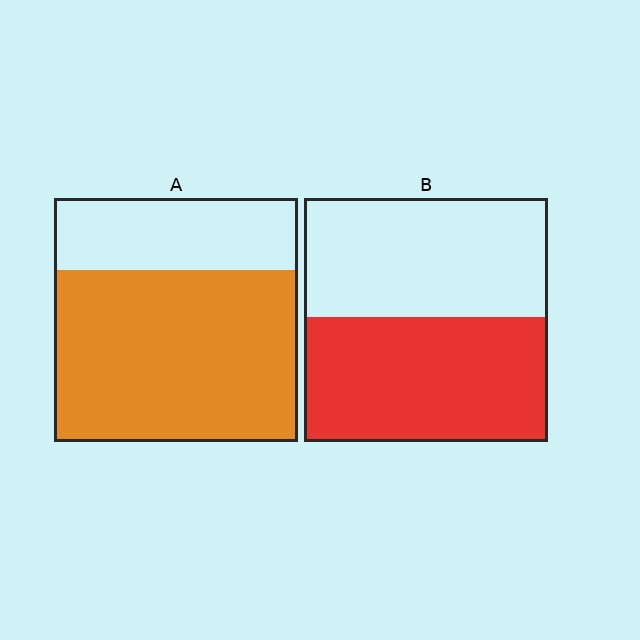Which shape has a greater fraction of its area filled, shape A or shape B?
Shape A.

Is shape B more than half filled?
Roughly half.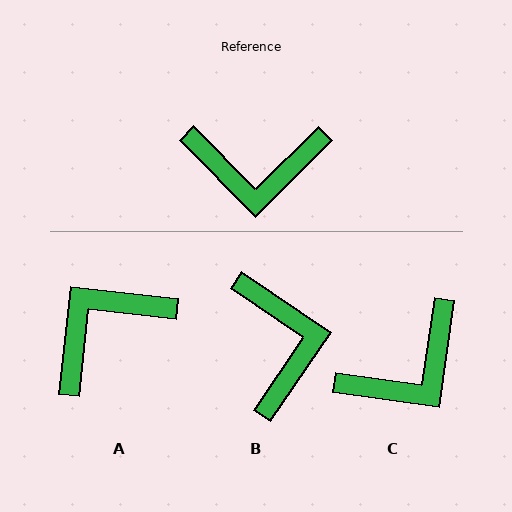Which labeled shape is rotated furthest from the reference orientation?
A, about 141 degrees away.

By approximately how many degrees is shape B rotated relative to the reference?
Approximately 101 degrees counter-clockwise.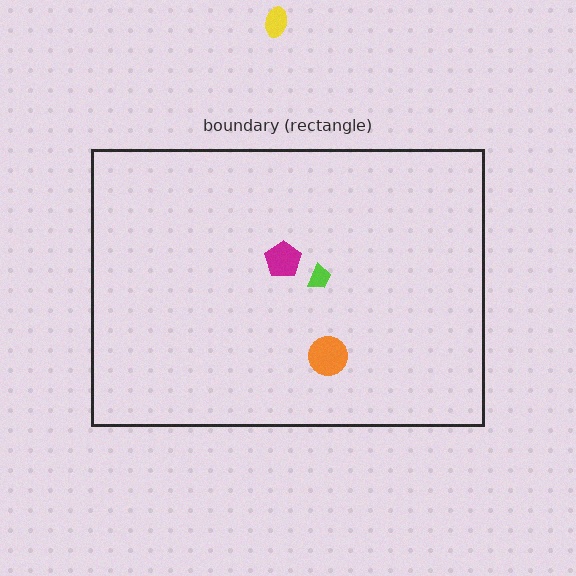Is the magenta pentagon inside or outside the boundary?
Inside.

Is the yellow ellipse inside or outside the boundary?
Outside.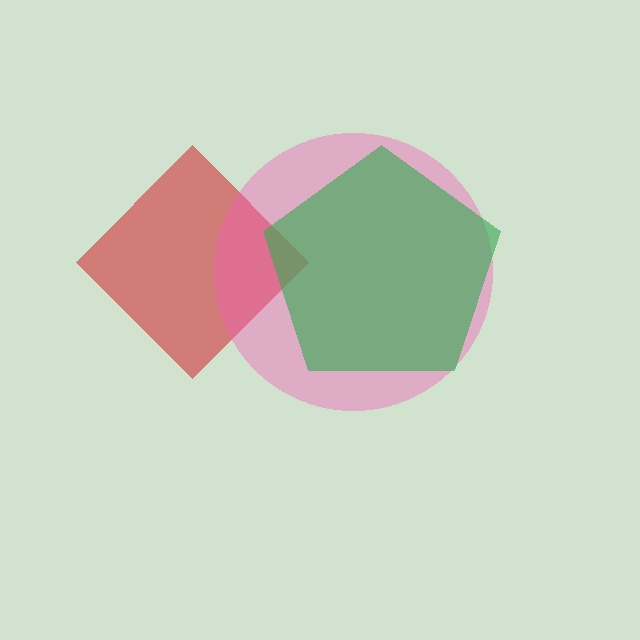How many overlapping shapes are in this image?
There are 3 overlapping shapes in the image.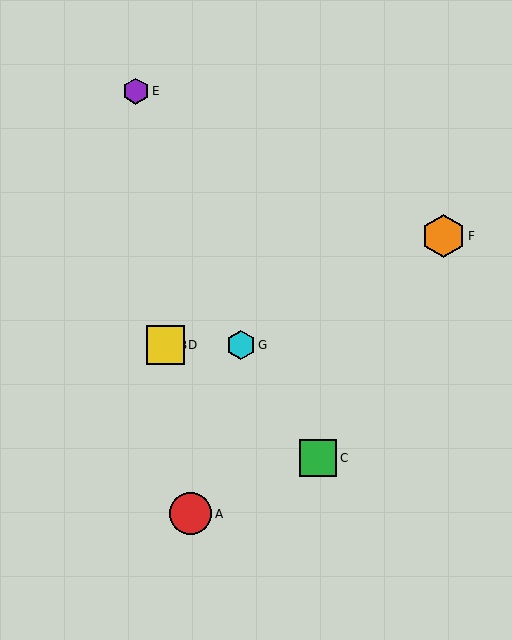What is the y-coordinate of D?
Object D is at y≈345.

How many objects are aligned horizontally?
3 objects (B, D, G) are aligned horizontally.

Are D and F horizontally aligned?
No, D is at y≈345 and F is at y≈236.